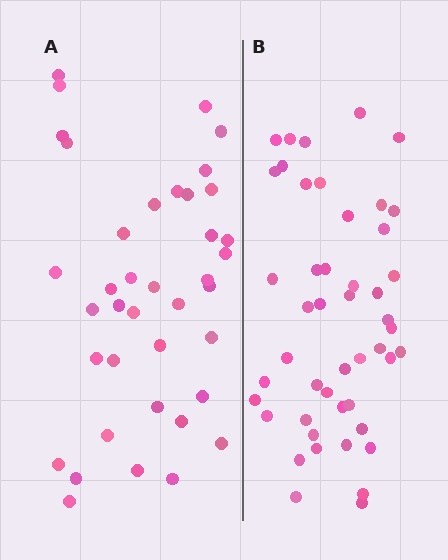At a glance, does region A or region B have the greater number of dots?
Region B (the right region) has more dots.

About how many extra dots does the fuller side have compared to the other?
Region B has roughly 8 or so more dots than region A.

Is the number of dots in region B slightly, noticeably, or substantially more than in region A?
Region B has only slightly more — the two regions are fairly close. The ratio is roughly 1.2 to 1.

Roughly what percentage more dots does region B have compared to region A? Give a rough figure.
About 20% more.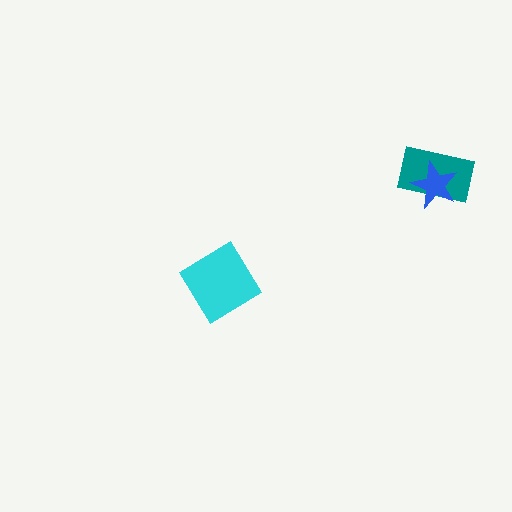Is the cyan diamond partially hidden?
No, no other shape covers it.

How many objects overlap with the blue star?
1 object overlaps with the blue star.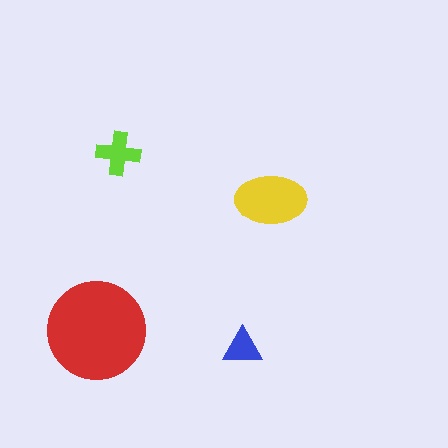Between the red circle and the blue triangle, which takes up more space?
The red circle.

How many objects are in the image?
There are 4 objects in the image.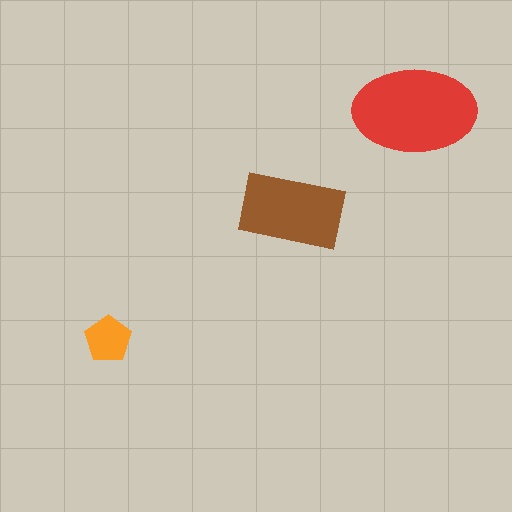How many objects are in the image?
There are 3 objects in the image.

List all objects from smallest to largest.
The orange pentagon, the brown rectangle, the red ellipse.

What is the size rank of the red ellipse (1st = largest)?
1st.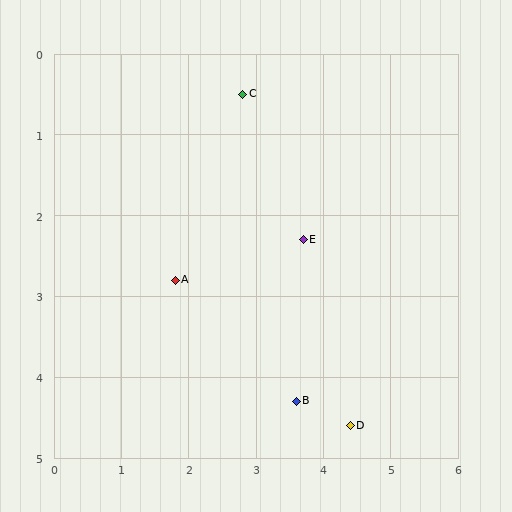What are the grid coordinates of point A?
Point A is at approximately (1.8, 2.8).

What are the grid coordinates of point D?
Point D is at approximately (4.4, 4.6).